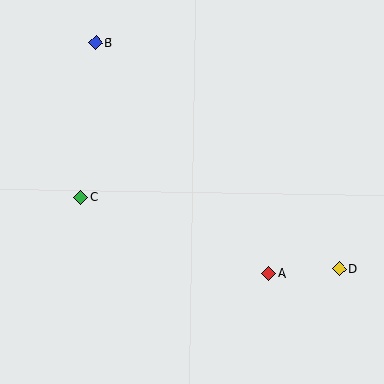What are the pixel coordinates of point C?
Point C is at (81, 197).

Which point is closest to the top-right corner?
Point D is closest to the top-right corner.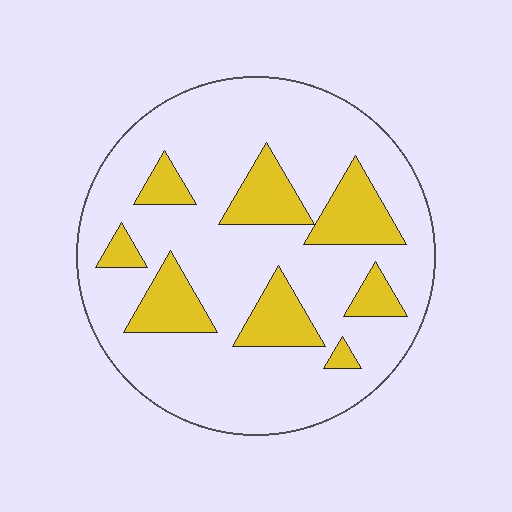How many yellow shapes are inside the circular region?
8.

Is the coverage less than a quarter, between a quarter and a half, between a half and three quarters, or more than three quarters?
Less than a quarter.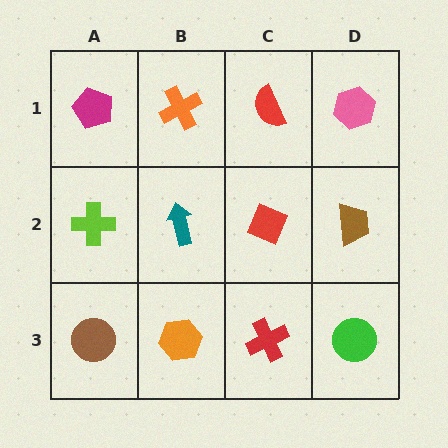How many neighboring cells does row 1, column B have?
3.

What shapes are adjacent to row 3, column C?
A red diamond (row 2, column C), an orange hexagon (row 3, column B), a green circle (row 3, column D).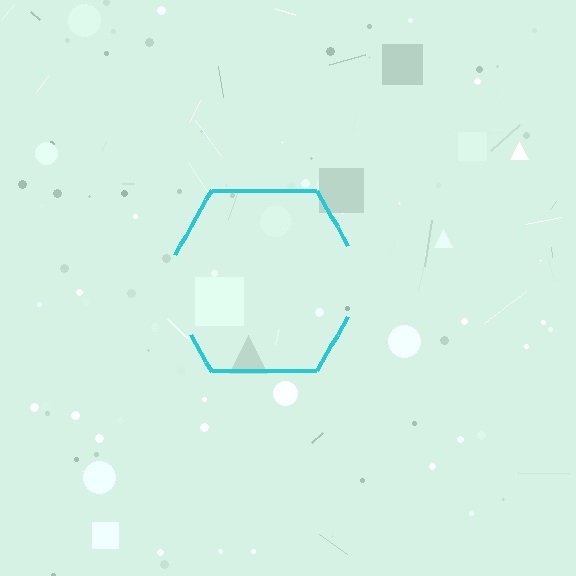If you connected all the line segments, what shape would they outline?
They would outline a hexagon.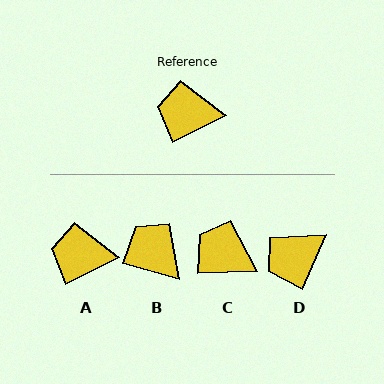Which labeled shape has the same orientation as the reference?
A.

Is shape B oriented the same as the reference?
No, it is off by about 43 degrees.